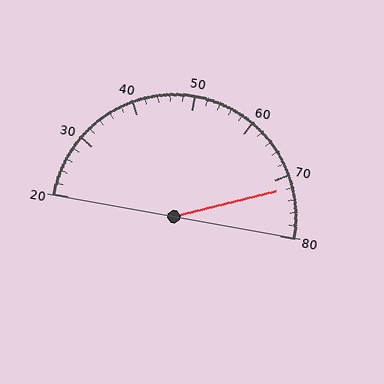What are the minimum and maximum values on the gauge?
The gauge ranges from 20 to 80.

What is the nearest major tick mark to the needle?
The nearest major tick mark is 70.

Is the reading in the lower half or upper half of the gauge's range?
The reading is in the upper half of the range (20 to 80).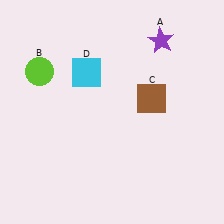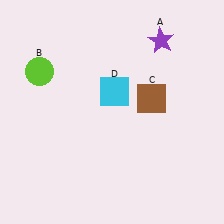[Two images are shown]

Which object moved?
The cyan square (D) moved right.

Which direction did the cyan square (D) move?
The cyan square (D) moved right.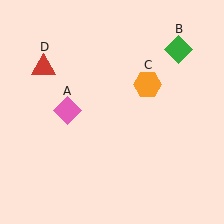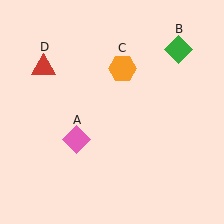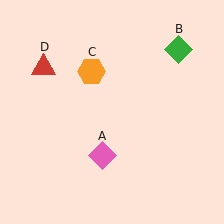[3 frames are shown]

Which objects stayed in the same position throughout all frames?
Green diamond (object B) and red triangle (object D) remained stationary.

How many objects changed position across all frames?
2 objects changed position: pink diamond (object A), orange hexagon (object C).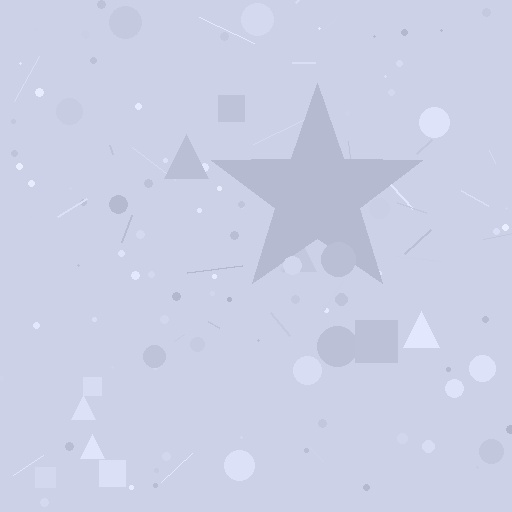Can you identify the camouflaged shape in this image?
The camouflaged shape is a star.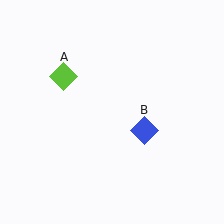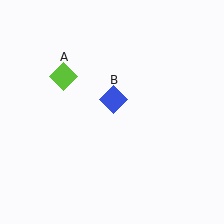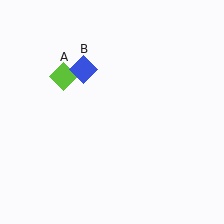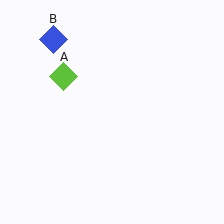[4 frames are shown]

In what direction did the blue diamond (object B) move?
The blue diamond (object B) moved up and to the left.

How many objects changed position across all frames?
1 object changed position: blue diamond (object B).